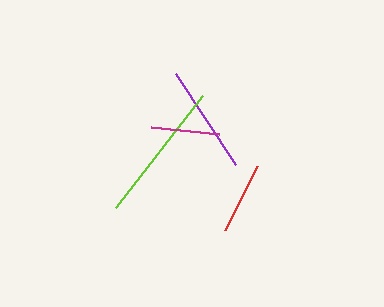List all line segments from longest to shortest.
From longest to shortest: lime, purple, red, magenta.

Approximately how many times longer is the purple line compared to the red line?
The purple line is approximately 1.5 times the length of the red line.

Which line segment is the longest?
The lime line is the longest at approximately 142 pixels.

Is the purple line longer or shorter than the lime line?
The lime line is longer than the purple line.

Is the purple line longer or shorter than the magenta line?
The purple line is longer than the magenta line.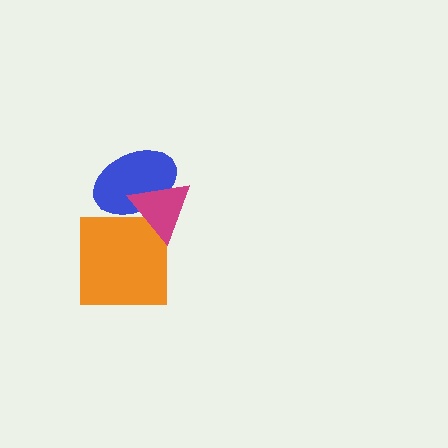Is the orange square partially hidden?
Yes, it is partially covered by another shape.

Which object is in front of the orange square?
The magenta triangle is in front of the orange square.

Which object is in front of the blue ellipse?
The magenta triangle is in front of the blue ellipse.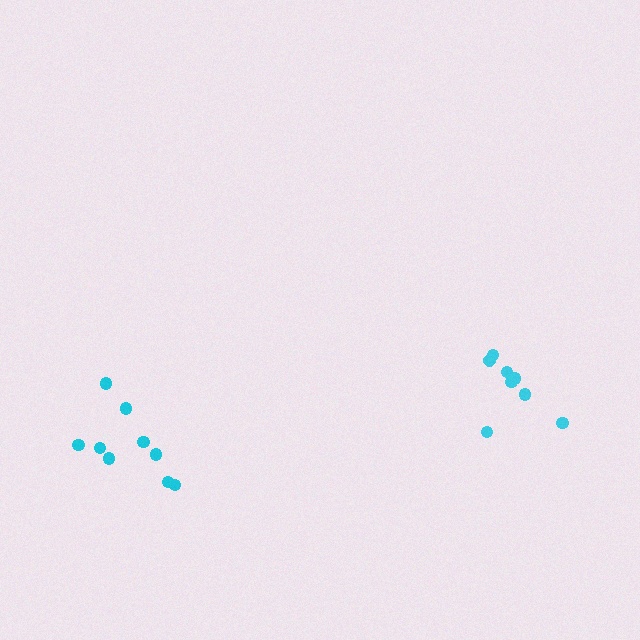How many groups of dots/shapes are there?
There are 2 groups.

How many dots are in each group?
Group 1: 9 dots, Group 2: 8 dots (17 total).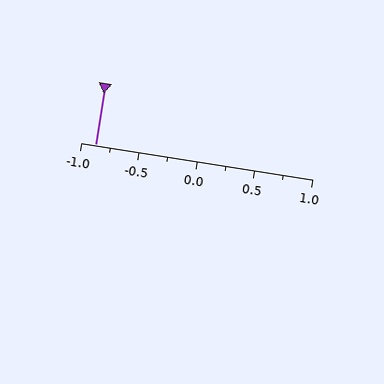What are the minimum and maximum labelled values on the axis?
The axis runs from -1.0 to 1.0.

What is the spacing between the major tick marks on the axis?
The major ticks are spaced 0.5 apart.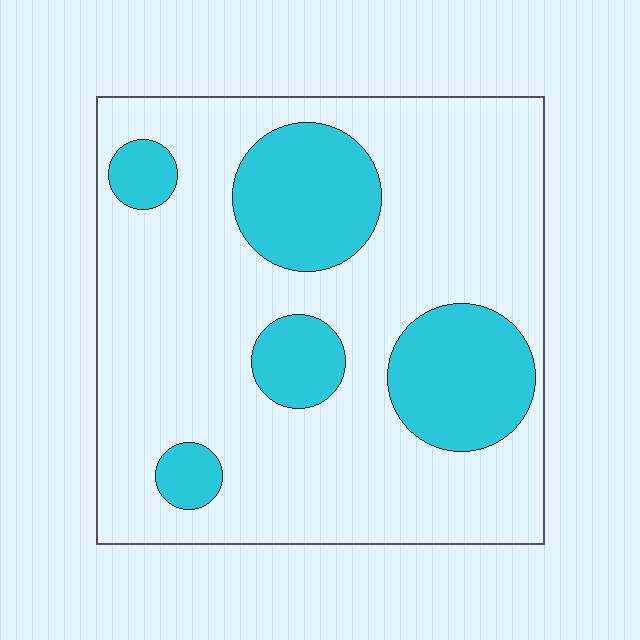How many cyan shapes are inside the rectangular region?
5.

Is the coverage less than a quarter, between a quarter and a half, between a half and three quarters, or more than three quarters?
Less than a quarter.